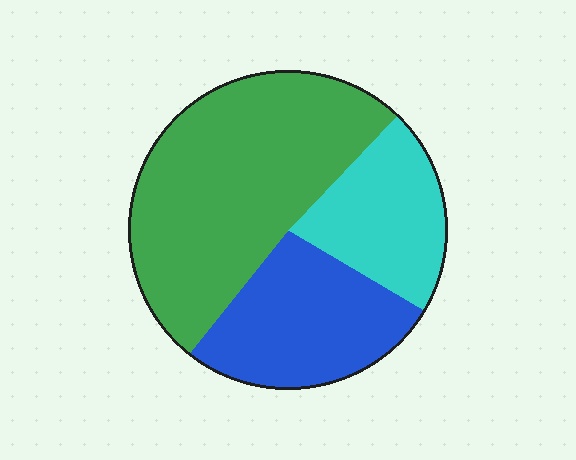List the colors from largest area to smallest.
From largest to smallest: green, blue, cyan.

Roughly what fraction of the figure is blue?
Blue takes up about one quarter (1/4) of the figure.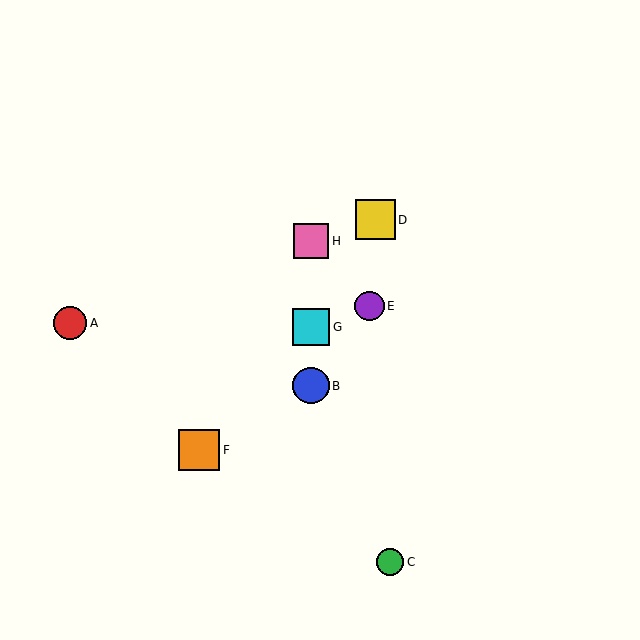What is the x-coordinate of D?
Object D is at x≈375.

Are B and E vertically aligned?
No, B is at x≈311 and E is at x≈369.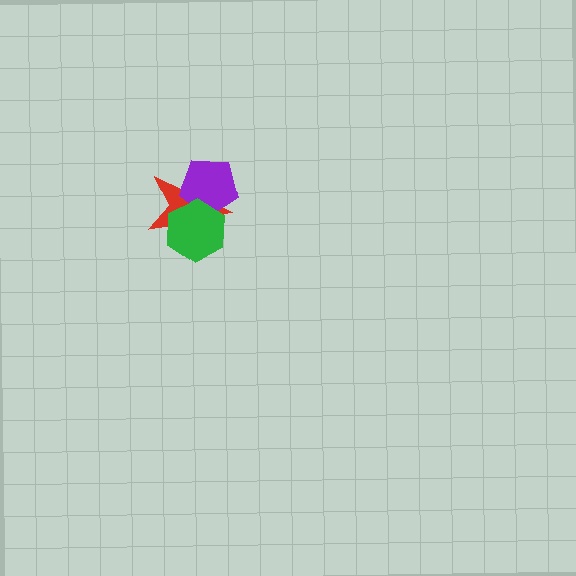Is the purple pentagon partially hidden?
Yes, it is partially covered by another shape.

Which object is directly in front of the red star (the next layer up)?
The purple pentagon is directly in front of the red star.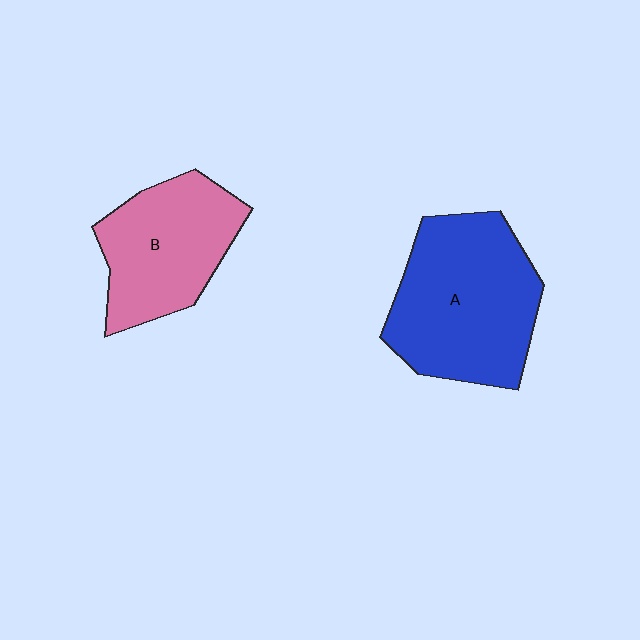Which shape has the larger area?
Shape A (blue).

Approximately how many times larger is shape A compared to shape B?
Approximately 1.3 times.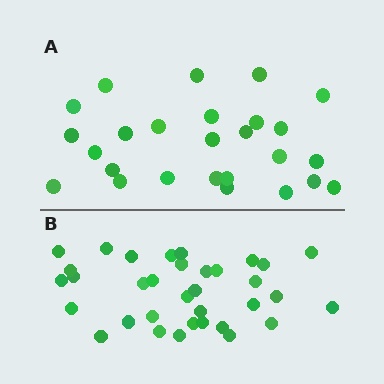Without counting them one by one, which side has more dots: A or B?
Region B (the bottom region) has more dots.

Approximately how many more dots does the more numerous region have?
Region B has roughly 8 or so more dots than region A.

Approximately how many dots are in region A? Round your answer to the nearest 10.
About 30 dots. (The exact count is 26, which rounds to 30.)